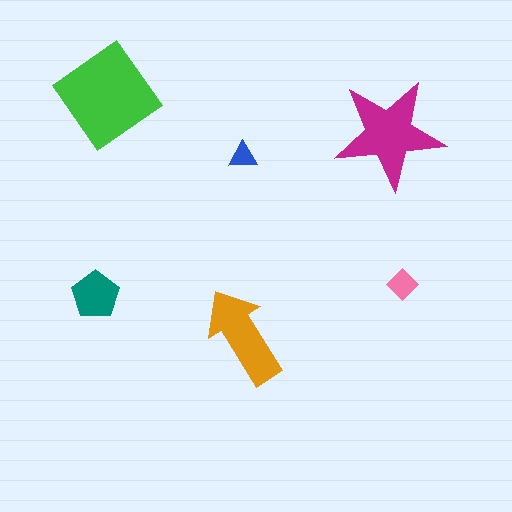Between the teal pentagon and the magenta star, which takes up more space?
The magenta star.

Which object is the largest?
The green diamond.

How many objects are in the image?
There are 6 objects in the image.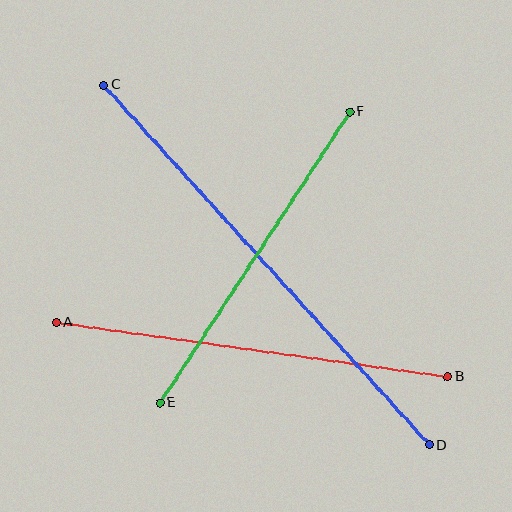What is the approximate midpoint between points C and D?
The midpoint is at approximately (266, 265) pixels.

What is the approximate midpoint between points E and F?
The midpoint is at approximately (255, 257) pixels.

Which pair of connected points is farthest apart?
Points C and D are farthest apart.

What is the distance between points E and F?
The distance is approximately 348 pixels.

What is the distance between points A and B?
The distance is approximately 395 pixels.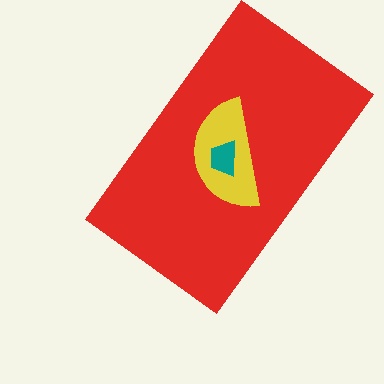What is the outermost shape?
The red rectangle.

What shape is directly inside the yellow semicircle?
The teal trapezoid.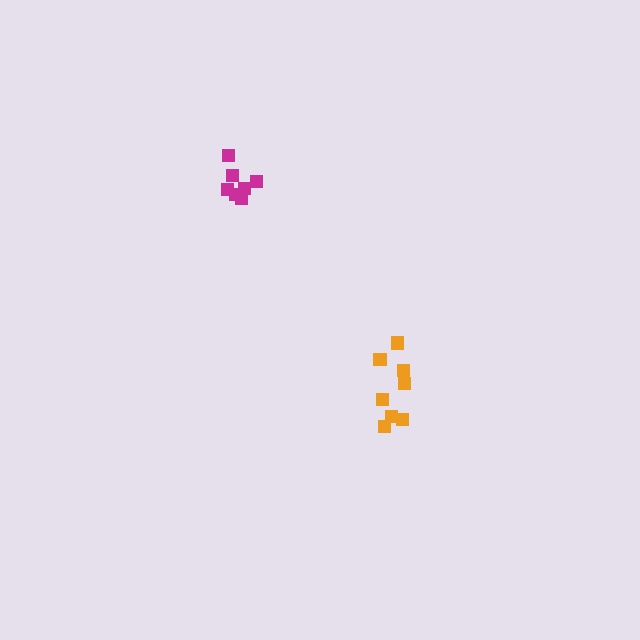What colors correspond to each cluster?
The clusters are colored: magenta, orange.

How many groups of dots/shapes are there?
There are 2 groups.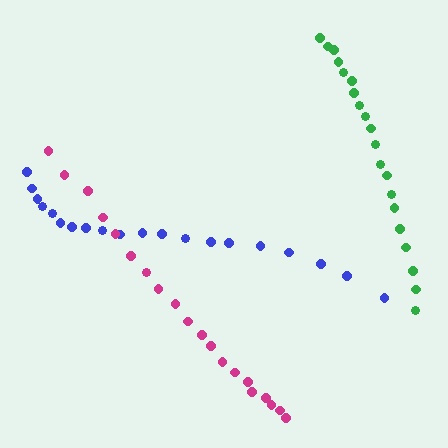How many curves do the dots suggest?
There are 3 distinct paths.